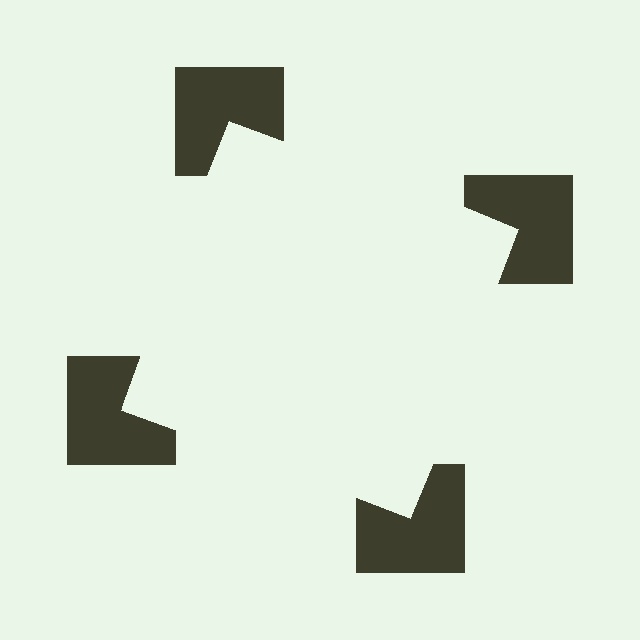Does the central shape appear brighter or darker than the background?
It typically appears slightly brighter than the background, even though no actual brightness change is drawn.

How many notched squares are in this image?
There are 4 — one at each vertex of the illusory square.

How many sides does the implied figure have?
4 sides.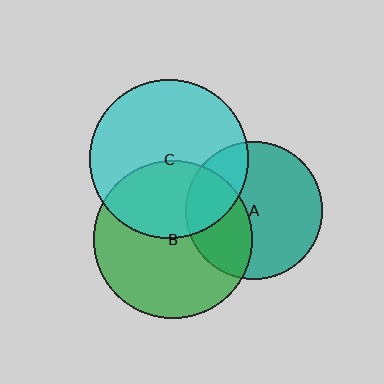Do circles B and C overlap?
Yes.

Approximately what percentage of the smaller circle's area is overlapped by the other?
Approximately 40%.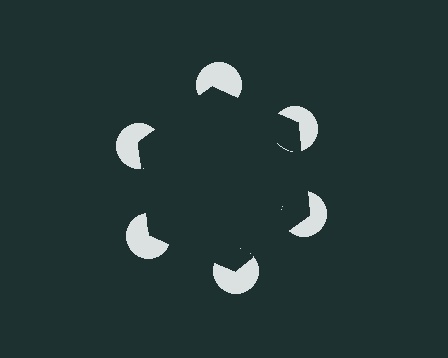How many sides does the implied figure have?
6 sides.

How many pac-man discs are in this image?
There are 6 — one at each vertex of the illusory hexagon.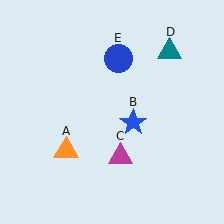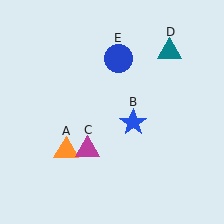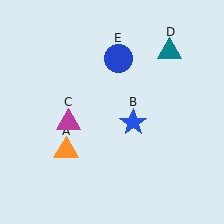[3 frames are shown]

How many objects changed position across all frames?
1 object changed position: magenta triangle (object C).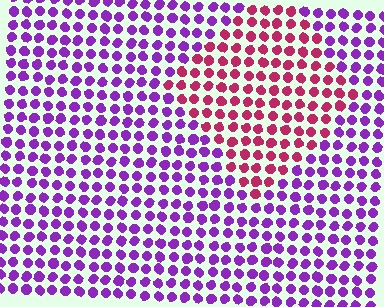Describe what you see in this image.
The image is filled with small purple elements in a uniform arrangement. A diamond-shaped region is visible where the elements are tinted to a slightly different hue, forming a subtle color boundary.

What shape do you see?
I see a diamond.